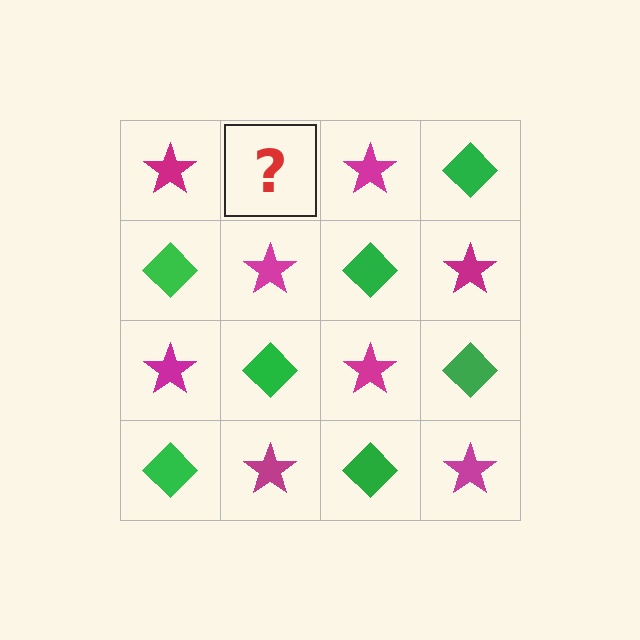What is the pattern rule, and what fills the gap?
The rule is that it alternates magenta star and green diamond in a checkerboard pattern. The gap should be filled with a green diamond.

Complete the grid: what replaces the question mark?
The question mark should be replaced with a green diamond.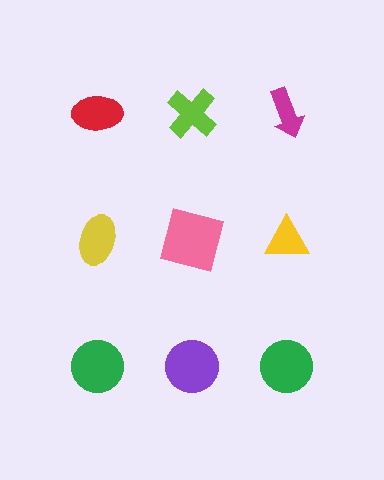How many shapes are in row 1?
3 shapes.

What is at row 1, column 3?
A magenta arrow.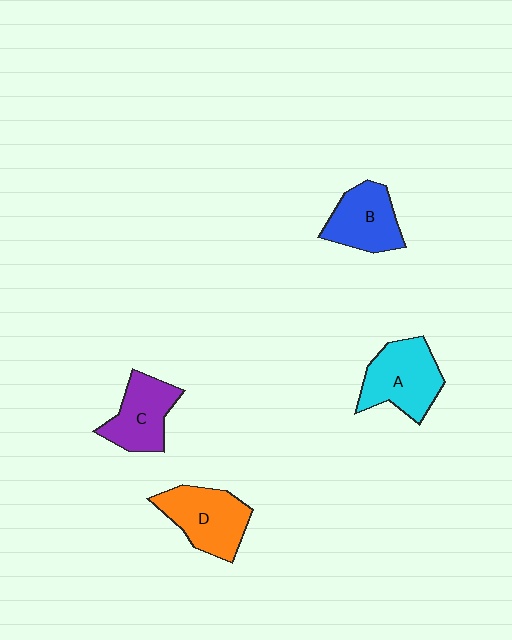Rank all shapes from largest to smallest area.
From largest to smallest: A (cyan), D (orange), C (purple), B (blue).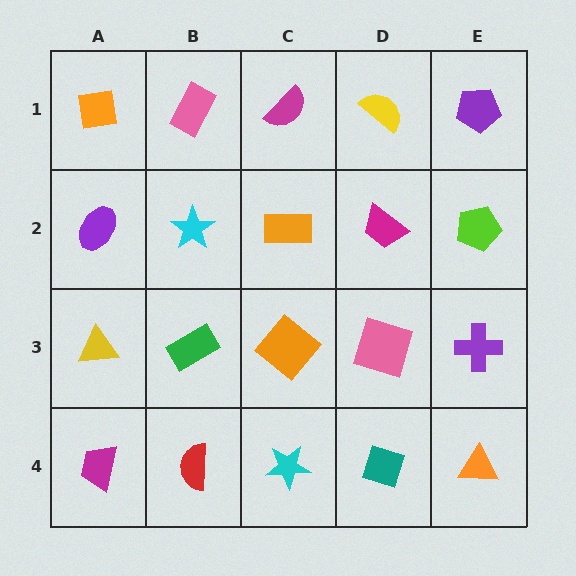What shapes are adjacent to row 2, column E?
A purple pentagon (row 1, column E), a purple cross (row 3, column E), a magenta trapezoid (row 2, column D).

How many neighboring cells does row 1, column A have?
2.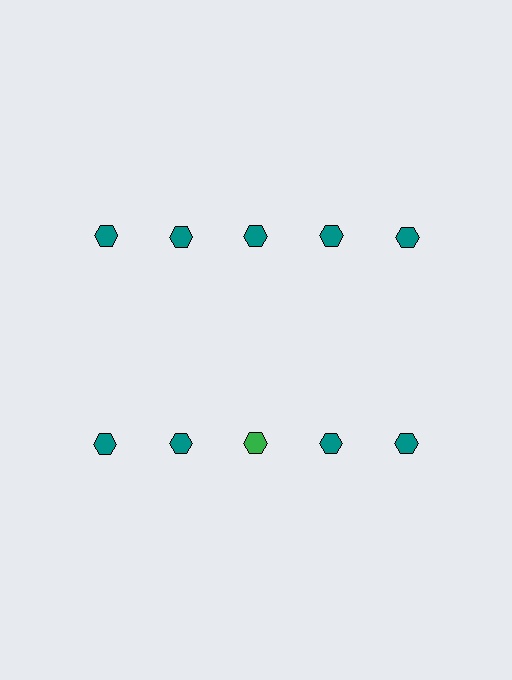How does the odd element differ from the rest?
It has a different color: green instead of teal.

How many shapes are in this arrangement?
There are 10 shapes arranged in a grid pattern.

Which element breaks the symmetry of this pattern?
The green hexagon in the second row, center column breaks the symmetry. All other shapes are teal hexagons.